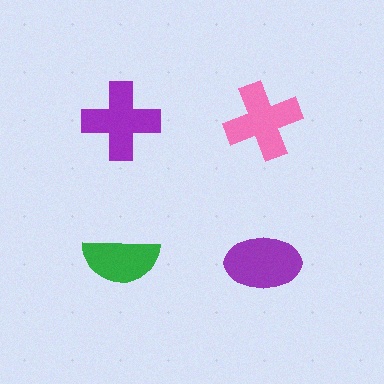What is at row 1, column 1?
A purple cross.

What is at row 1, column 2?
A pink cross.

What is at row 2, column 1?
A green semicircle.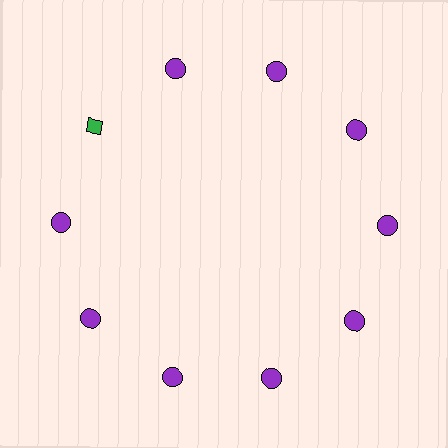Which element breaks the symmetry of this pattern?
The green diamond at roughly the 10 o'clock position breaks the symmetry. All other shapes are purple circles.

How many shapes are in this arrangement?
There are 10 shapes arranged in a ring pattern.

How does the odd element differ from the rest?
It differs in both color (green instead of purple) and shape (diamond instead of circle).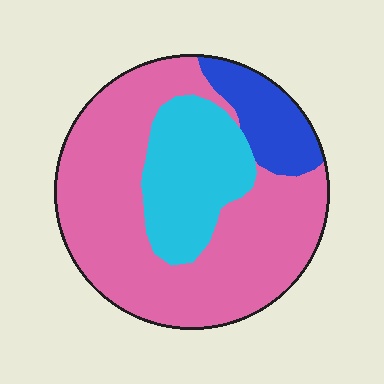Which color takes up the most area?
Pink, at roughly 65%.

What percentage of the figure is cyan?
Cyan covers roughly 25% of the figure.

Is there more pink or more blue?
Pink.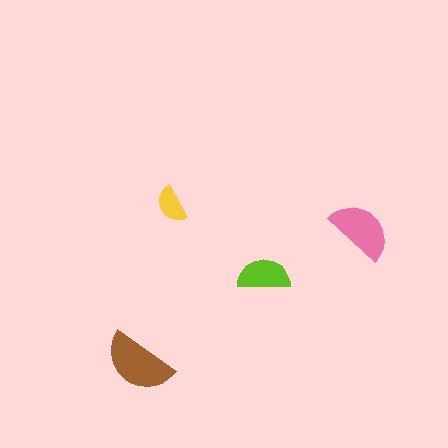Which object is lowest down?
The brown semicircle is bottommost.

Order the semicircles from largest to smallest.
the brown one, the pink one, the lime one, the yellow one.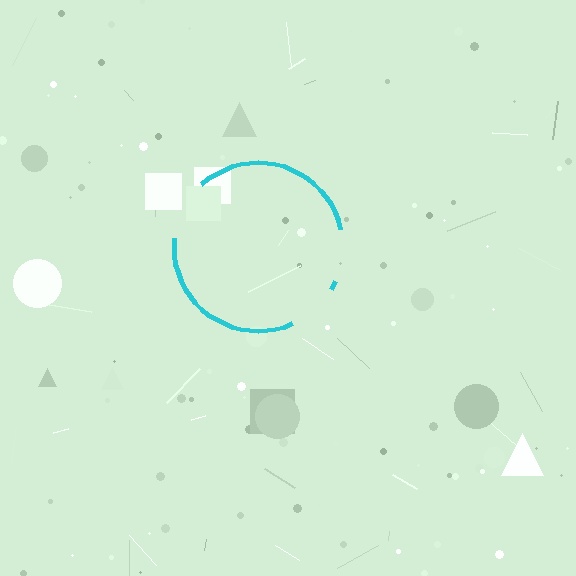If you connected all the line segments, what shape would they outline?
They would outline a circle.